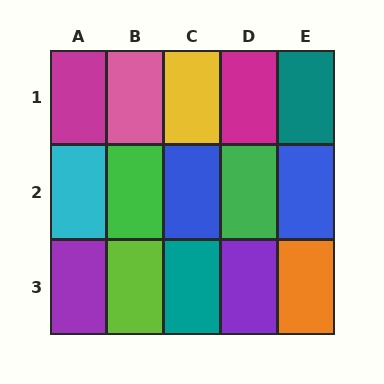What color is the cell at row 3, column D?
Purple.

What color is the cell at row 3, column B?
Lime.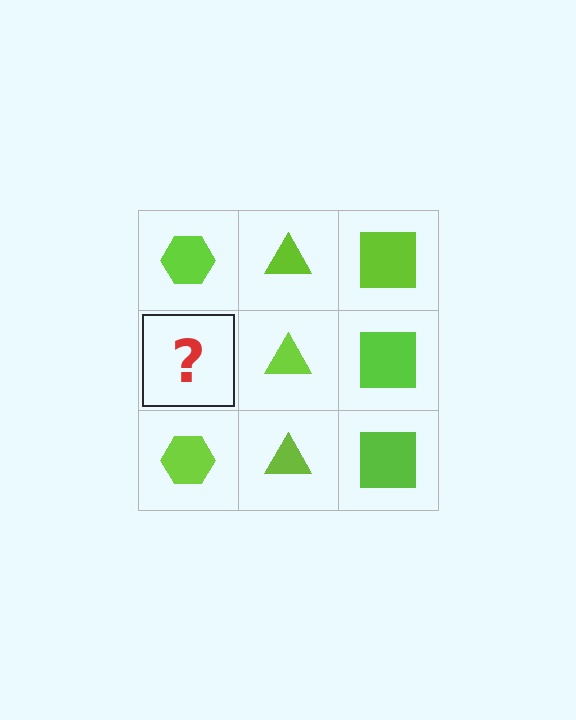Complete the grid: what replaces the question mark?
The question mark should be replaced with a lime hexagon.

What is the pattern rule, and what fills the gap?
The rule is that each column has a consistent shape. The gap should be filled with a lime hexagon.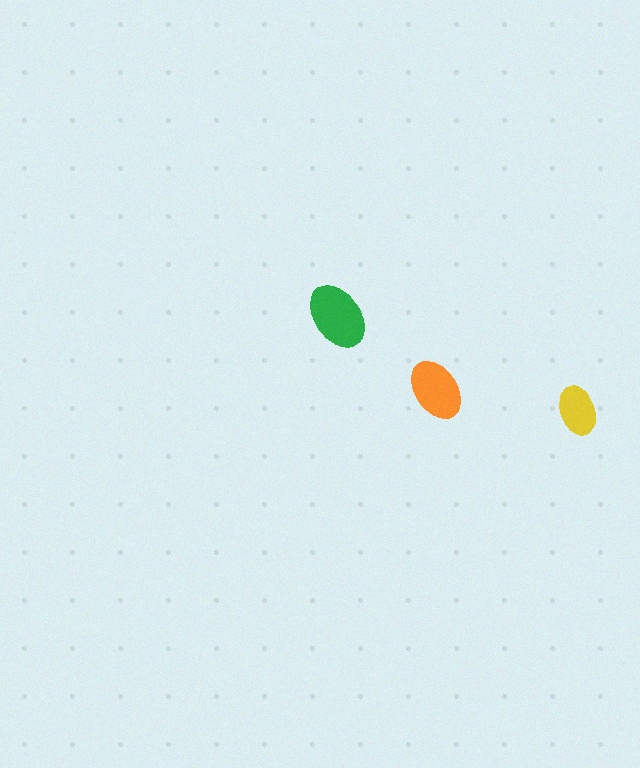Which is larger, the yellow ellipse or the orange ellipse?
The orange one.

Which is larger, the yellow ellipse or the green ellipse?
The green one.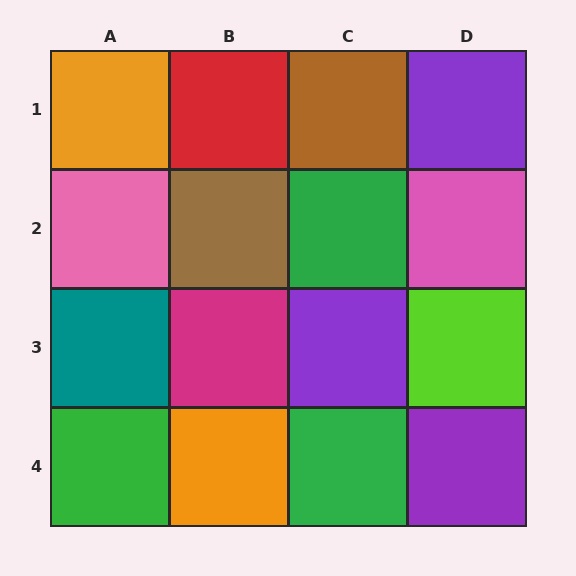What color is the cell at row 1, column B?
Red.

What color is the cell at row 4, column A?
Green.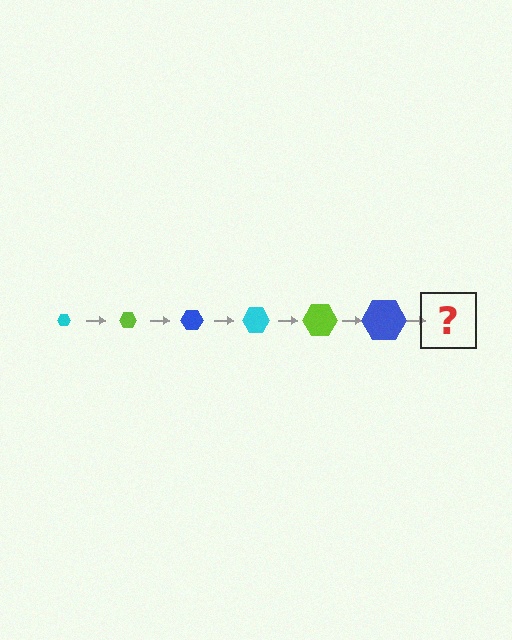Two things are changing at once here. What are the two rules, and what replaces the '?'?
The two rules are that the hexagon grows larger each step and the color cycles through cyan, lime, and blue. The '?' should be a cyan hexagon, larger than the previous one.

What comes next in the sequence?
The next element should be a cyan hexagon, larger than the previous one.